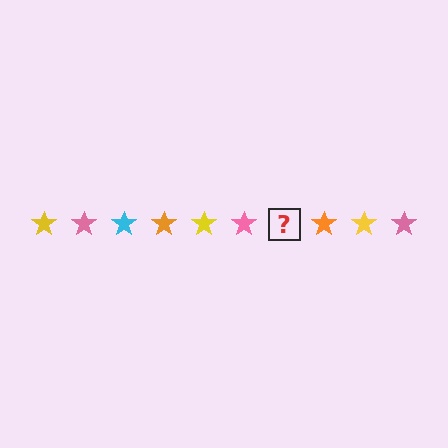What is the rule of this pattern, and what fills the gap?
The rule is that the pattern cycles through yellow, pink, cyan, orange stars. The gap should be filled with a cyan star.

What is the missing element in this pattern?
The missing element is a cyan star.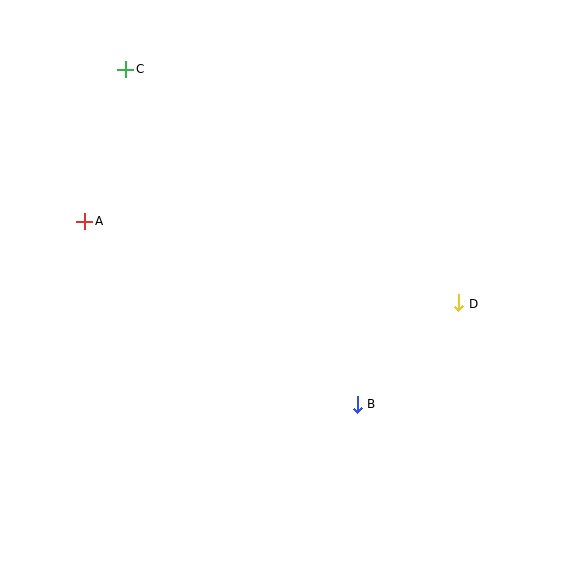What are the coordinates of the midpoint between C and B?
The midpoint between C and B is at (242, 237).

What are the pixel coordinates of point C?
Point C is at (126, 69).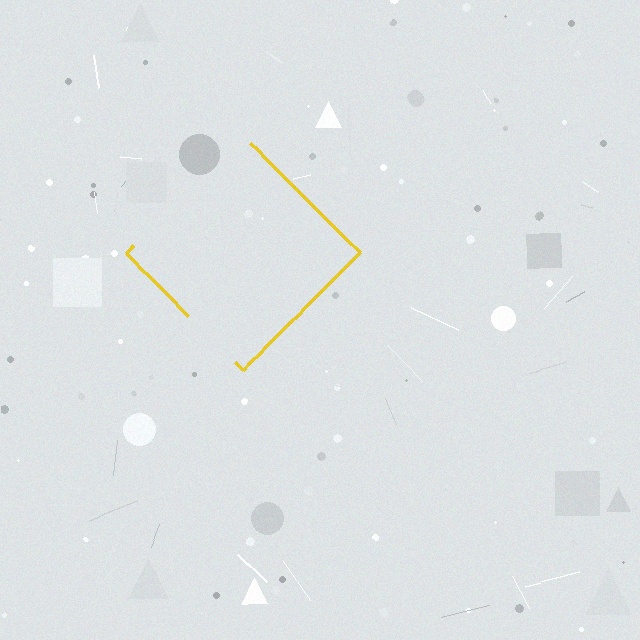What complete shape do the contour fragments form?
The contour fragments form a diamond.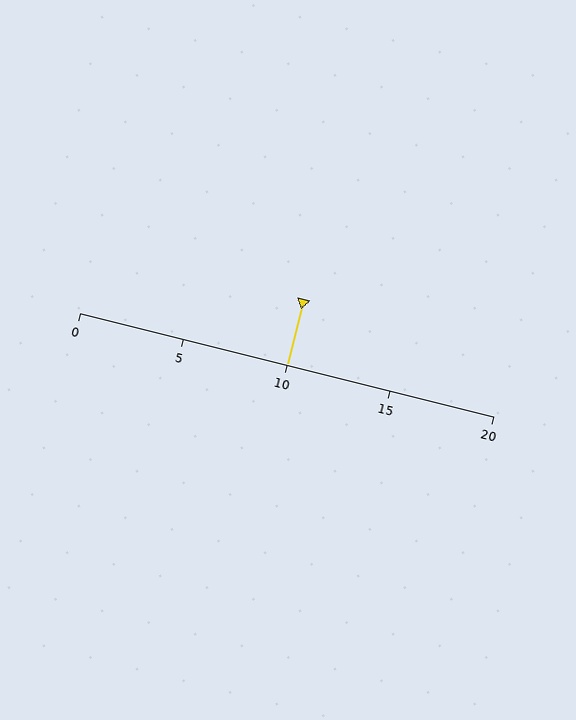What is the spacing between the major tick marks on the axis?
The major ticks are spaced 5 apart.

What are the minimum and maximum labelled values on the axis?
The axis runs from 0 to 20.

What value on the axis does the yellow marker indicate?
The marker indicates approximately 10.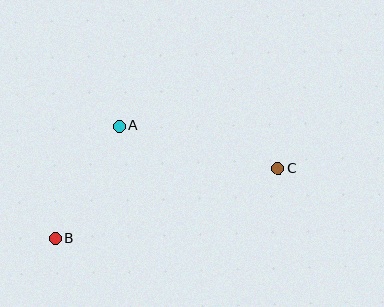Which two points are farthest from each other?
Points B and C are farthest from each other.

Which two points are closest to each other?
Points A and B are closest to each other.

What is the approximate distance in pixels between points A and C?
The distance between A and C is approximately 164 pixels.